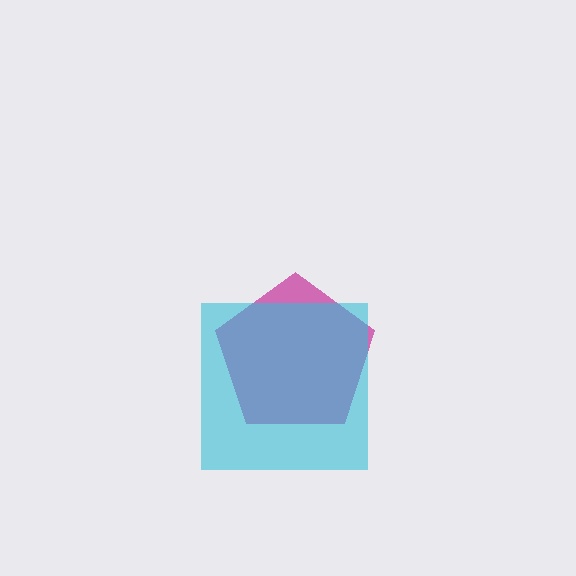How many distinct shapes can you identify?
There are 2 distinct shapes: a magenta pentagon, a cyan square.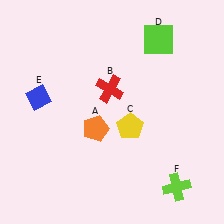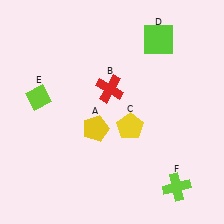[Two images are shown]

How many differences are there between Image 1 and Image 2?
There are 2 differences between the two images.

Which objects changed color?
A changed from orange to yellow. E changed from blue to lime.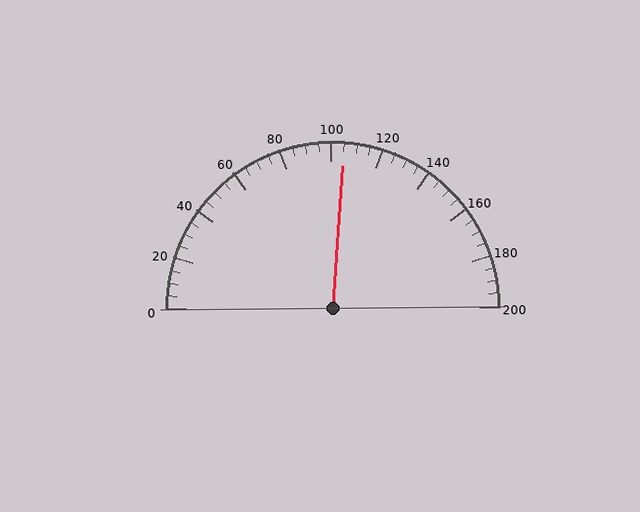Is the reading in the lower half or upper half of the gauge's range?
The reading is in the upper half of the range (0 to 200).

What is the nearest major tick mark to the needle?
The nearest major tick mark is 100.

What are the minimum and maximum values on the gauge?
The gauge ranges from 0 to 200.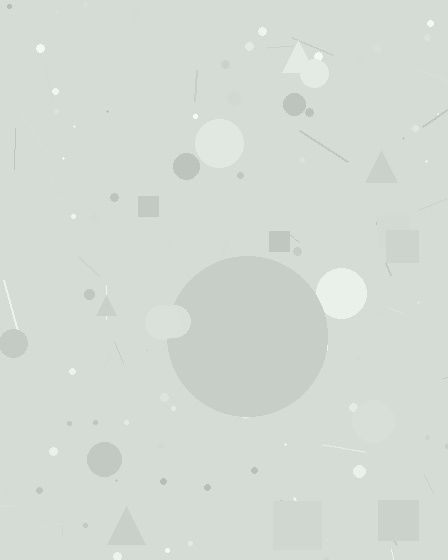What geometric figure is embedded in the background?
A circle is embedded in the background.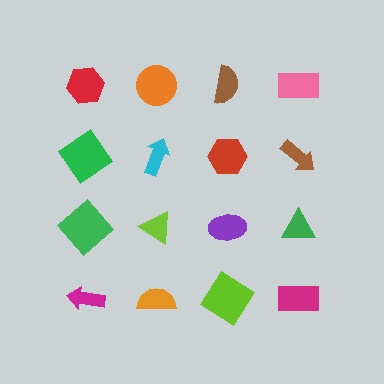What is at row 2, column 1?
A green diamond.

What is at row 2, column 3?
A red hexagon.